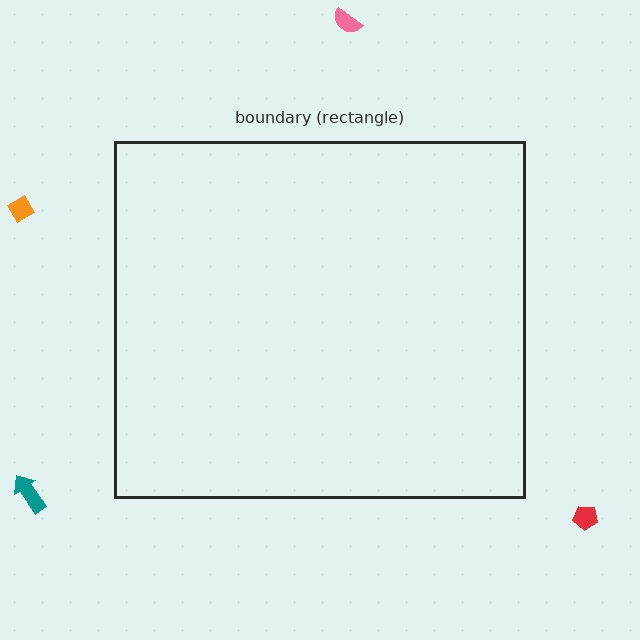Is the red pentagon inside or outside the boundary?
Outside.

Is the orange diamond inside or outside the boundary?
Outside.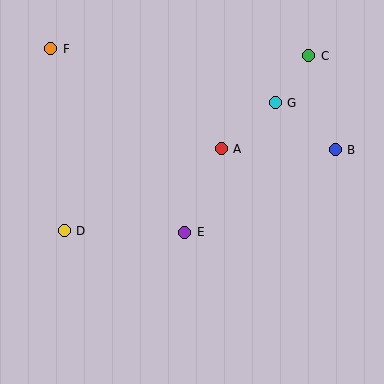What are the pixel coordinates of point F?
Point F is at (51, 49).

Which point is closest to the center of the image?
Point E at (185, 232) is closest to the center.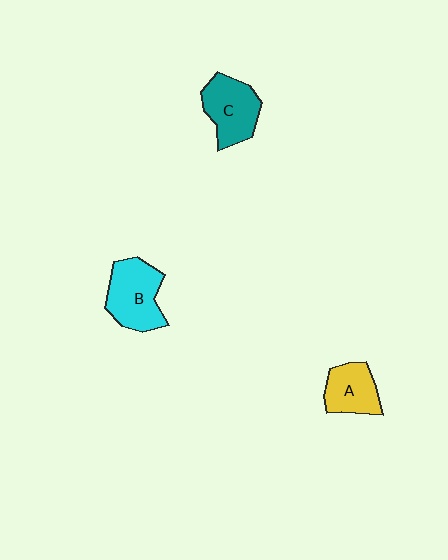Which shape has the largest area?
Shape B (cyan).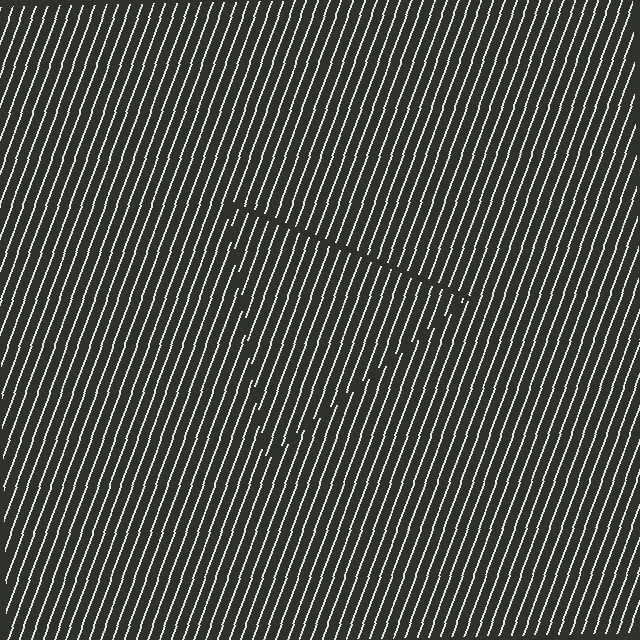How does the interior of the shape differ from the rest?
The interior of the shape contains the same grating, shifted by half a period — the contour is defined by the phase discontinuity where line-ends from the inner and outer gratings abut.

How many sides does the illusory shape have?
3 sides — the line-ends trace a triangle.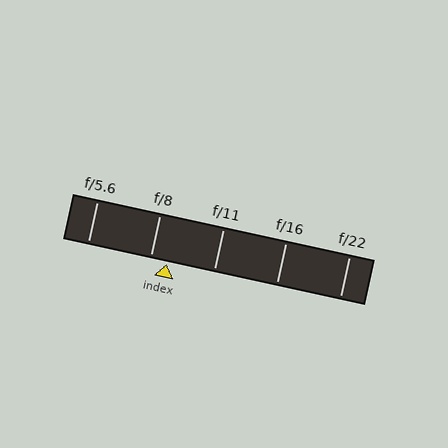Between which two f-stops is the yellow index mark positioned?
The index mark is between f/8 and f/11.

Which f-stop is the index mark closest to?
The index mark is closest to f/8.